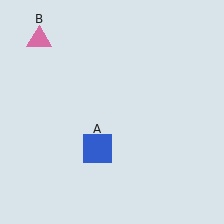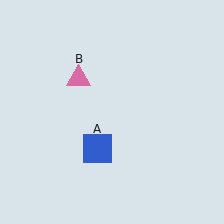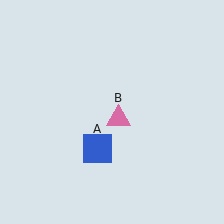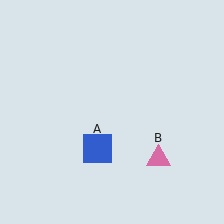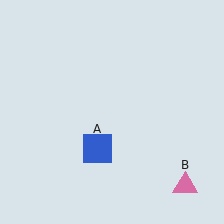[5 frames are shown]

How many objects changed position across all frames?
1 object changed position: pink triangle (object B).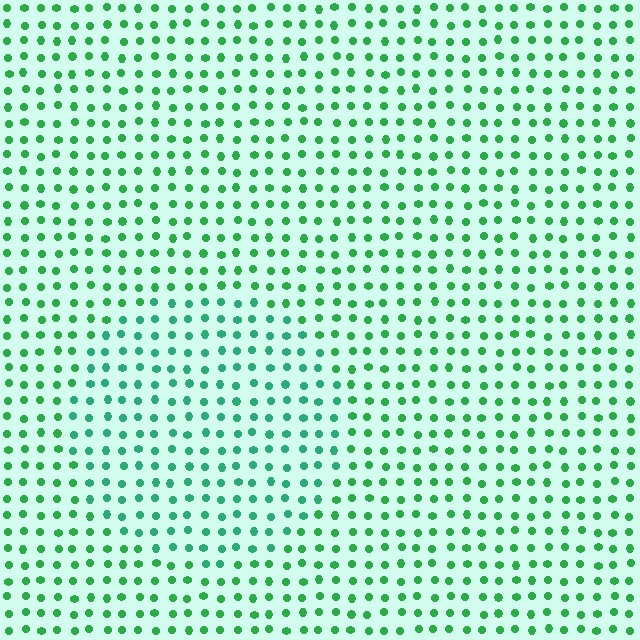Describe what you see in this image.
The image is filled with small green elements in a uniform arrangement. A circle-shaped region is visible where the elements are tinted to a slightly different hue, forming a subtle color boundary.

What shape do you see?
I see a circle.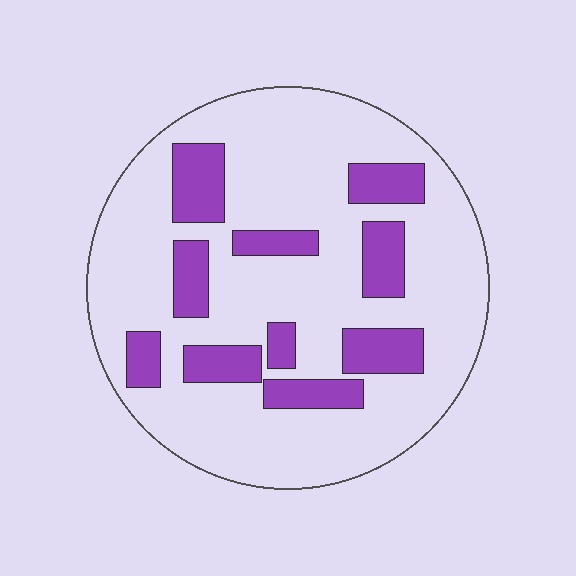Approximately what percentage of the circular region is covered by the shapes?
Approximately 25%.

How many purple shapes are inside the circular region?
10.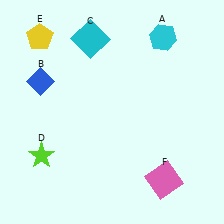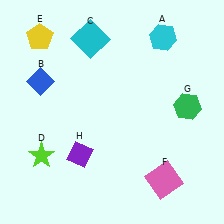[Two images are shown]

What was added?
A green hexagon (G), a purple diamond (H) were added in Image 2.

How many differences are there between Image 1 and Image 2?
There are 2 differences between the two images.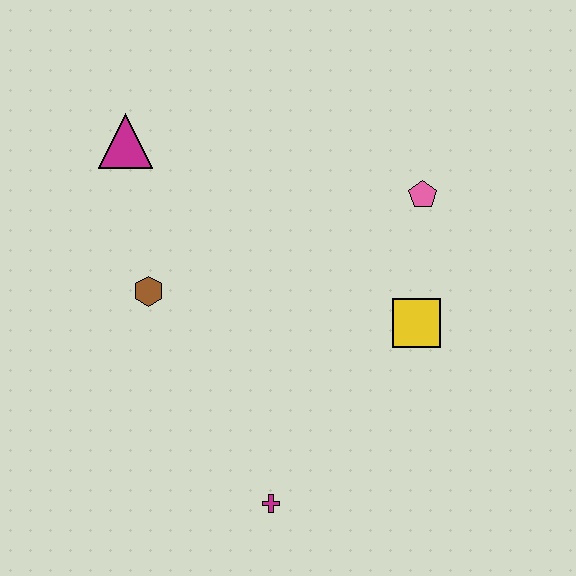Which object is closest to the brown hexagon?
The magenta triangle is closest to the brown hexagon.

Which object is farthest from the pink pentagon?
The magenta cross is farthest from the pink pentagon.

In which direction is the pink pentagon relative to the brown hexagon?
The pink pentagon is to the right of the brown hexagon.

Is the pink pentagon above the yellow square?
Yes